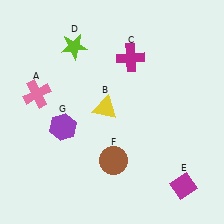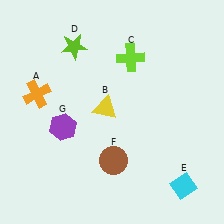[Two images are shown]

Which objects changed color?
A changed from pink to orange. C changed from magenta to lime. E changed from magenta to cyan.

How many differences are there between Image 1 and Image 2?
There are 3 differences between the two images.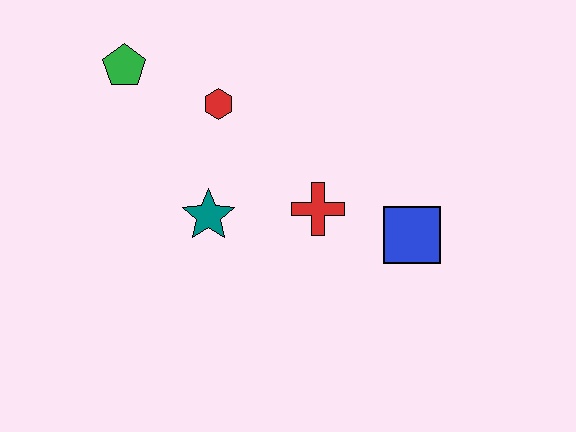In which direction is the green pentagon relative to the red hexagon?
The green pentagon is to the left of the red hexagon.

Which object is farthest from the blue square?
The green pentagon is farthest from the blue square.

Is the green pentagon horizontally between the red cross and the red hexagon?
No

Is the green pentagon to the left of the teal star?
Yes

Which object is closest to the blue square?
The red cross is closest to the blue square.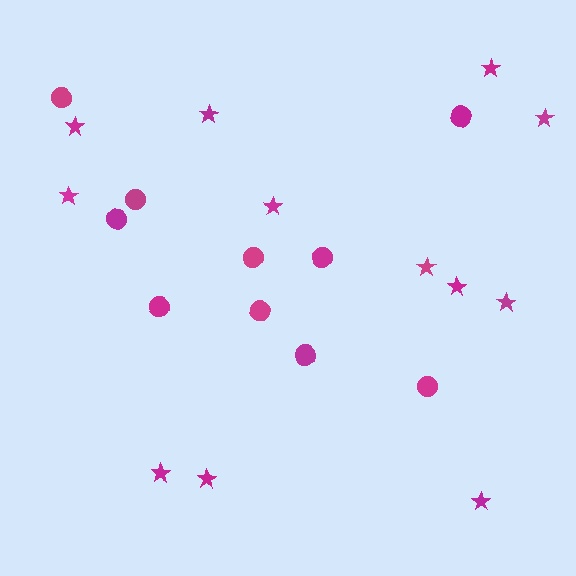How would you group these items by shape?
There are 2 groups: one group of circles (10) and one group of stars (12).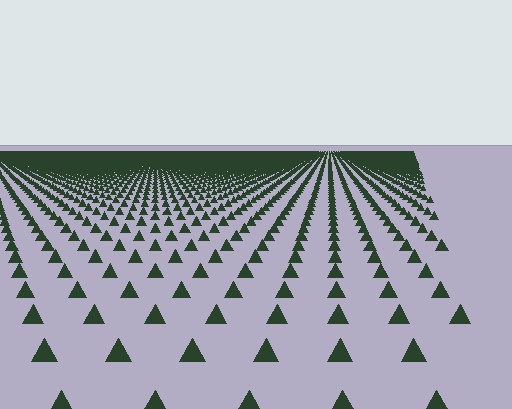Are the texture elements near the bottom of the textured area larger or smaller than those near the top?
Larger. Near the bottom, elements are closer to the viewer and appear at a bigger on-screen size.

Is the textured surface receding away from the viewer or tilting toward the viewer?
The surface is receding away from the viewer. Texture elements get smaller and denser toward the top.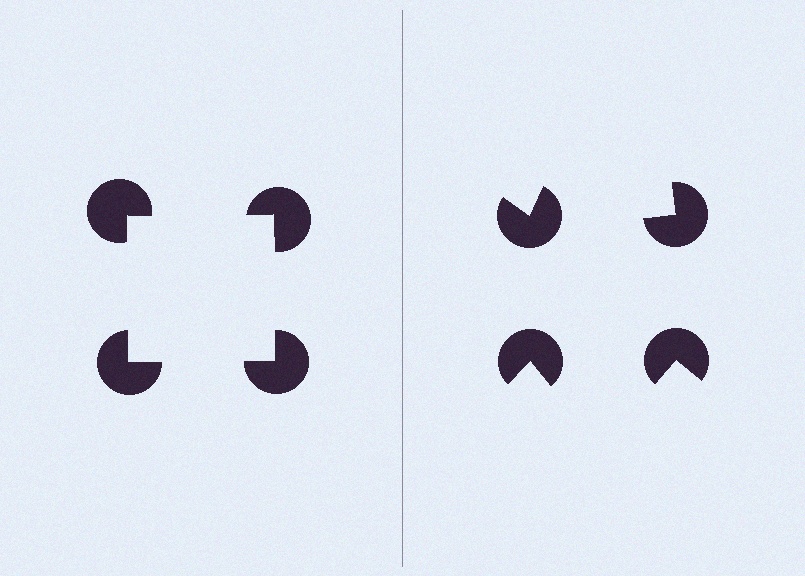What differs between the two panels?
The pac-man discs are positioned identically on both sides; only the wedge orientations differ. On the left they align to a square; on the right they are misaligned.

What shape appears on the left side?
An illusory square.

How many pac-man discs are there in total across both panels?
8 — 4 on each side.